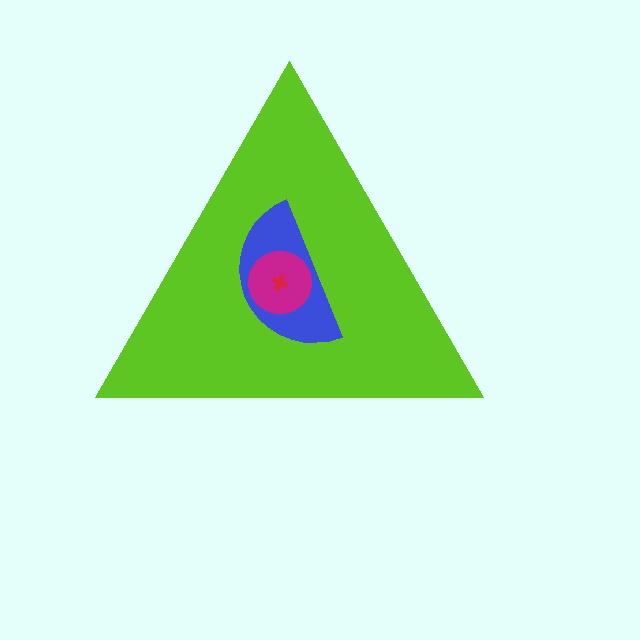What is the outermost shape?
The lime triangle.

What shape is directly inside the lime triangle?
The blue semicircle.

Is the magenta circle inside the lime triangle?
Yes.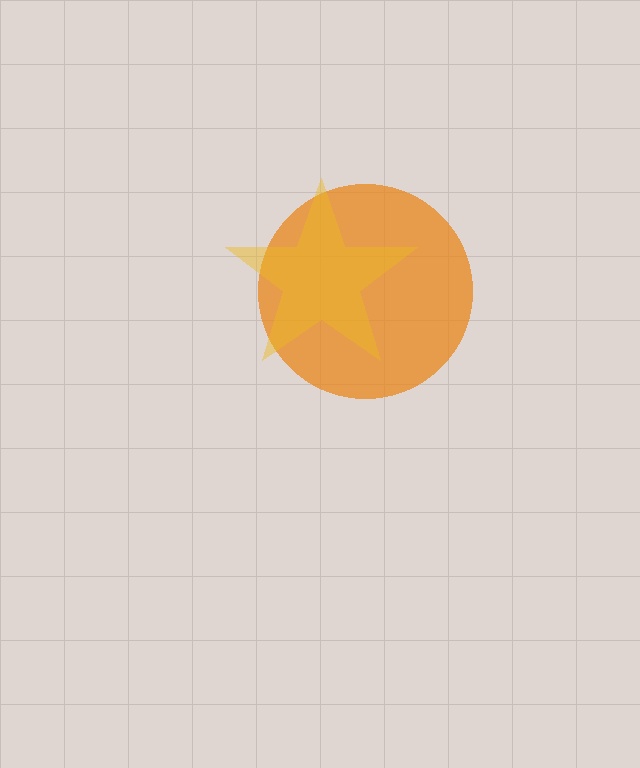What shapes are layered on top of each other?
The layered shapes are: an orange circle, a yellow star.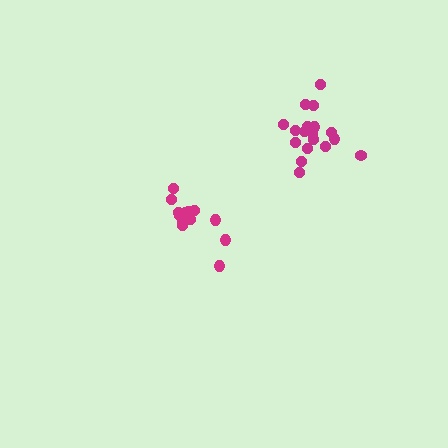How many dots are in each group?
Group 1: 13 dots, Group 2: 18 dots (31 total).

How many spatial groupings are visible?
There are 2 spatial groupings.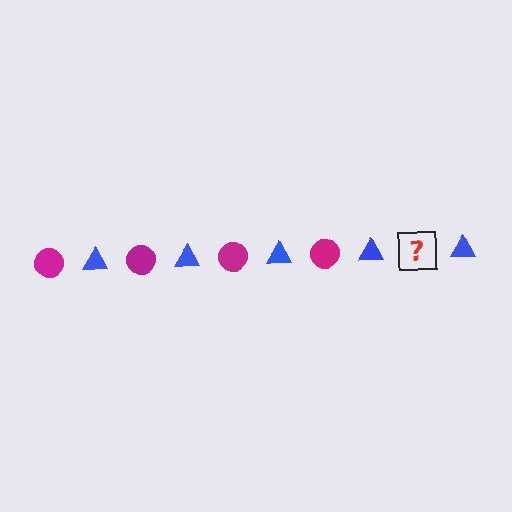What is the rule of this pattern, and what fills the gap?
The rule is that the pattern alternates between magenta circle and blue triangle. The gap should be filled with a magenta circle.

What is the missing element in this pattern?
The missing element is a magenta circle.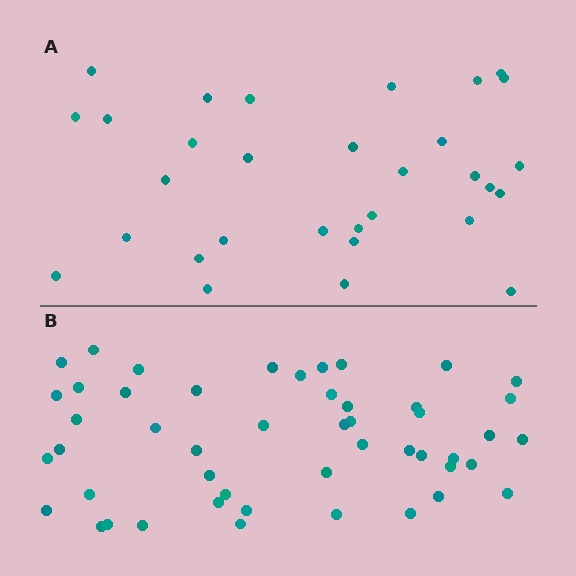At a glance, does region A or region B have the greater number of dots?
Region B (the bottom region) has more dots.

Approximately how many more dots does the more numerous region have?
Region B has approximately 20 more dots than region A.